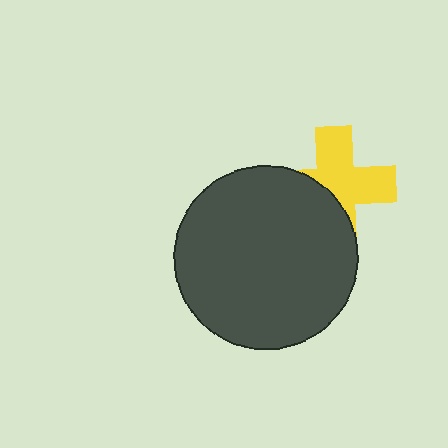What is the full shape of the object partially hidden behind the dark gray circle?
The partially hidden object is a yellow cross.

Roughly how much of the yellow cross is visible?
About half of it is visible (roughly 59%).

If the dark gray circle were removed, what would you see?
You would see the complete yellow cross.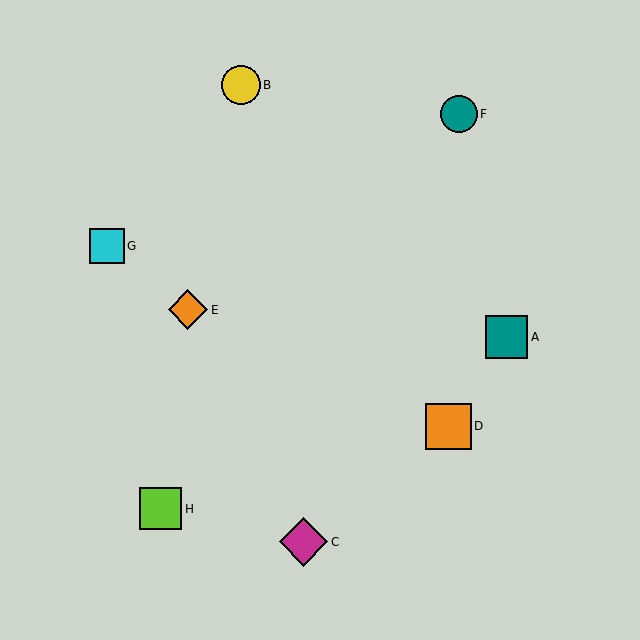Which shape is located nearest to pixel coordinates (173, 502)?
The lime square (labeled H) at (161, 509) is nearest to that location.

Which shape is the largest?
The magenta diamond (labeled C) is the largest.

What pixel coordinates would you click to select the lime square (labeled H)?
Click at (161, 509) to select the lime square H.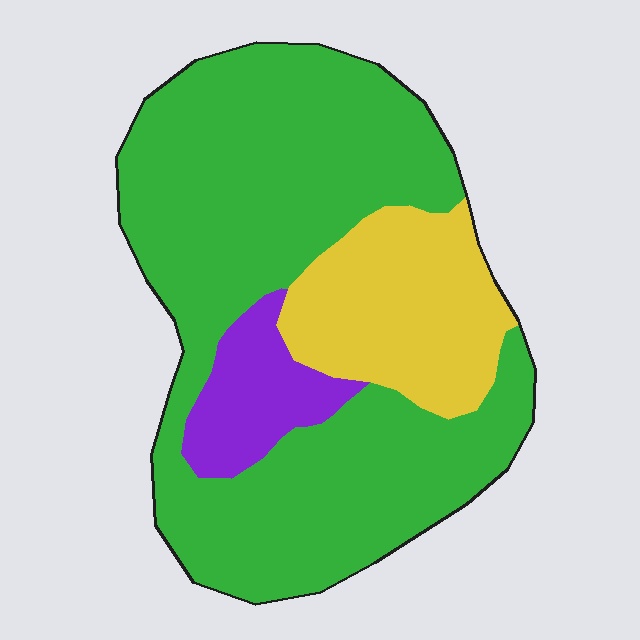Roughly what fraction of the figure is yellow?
Yellow takes up about one fifth (1/5) of the figure.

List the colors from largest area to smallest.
From largest to smallest: green, yellow, purple.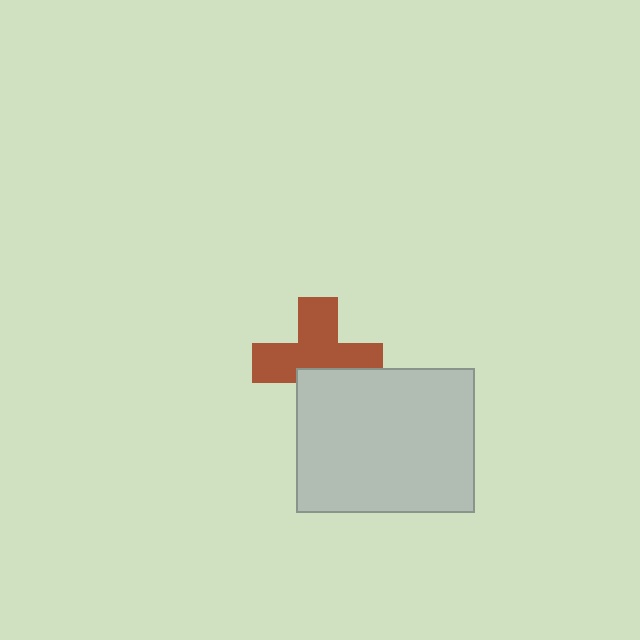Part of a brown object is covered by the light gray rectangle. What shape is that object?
It is a cross.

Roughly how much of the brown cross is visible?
About half of it is visible (roughly 64%).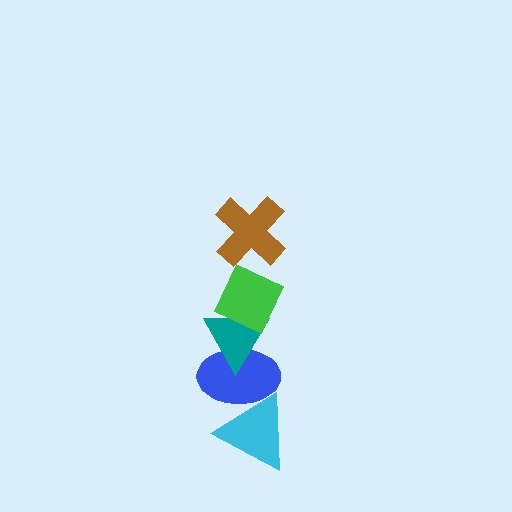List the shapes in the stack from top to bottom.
From top to bottom: the brown cross, the green diamond, the teal triangle, the blue ellipse, the cyan triangle.